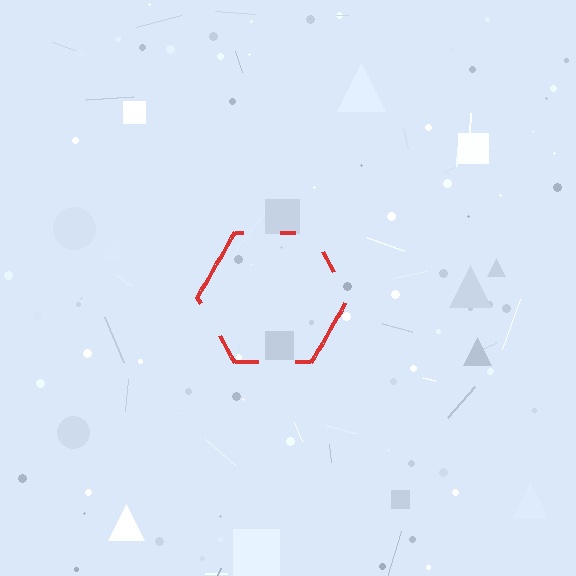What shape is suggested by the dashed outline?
The dashed outline suggests a hexagon.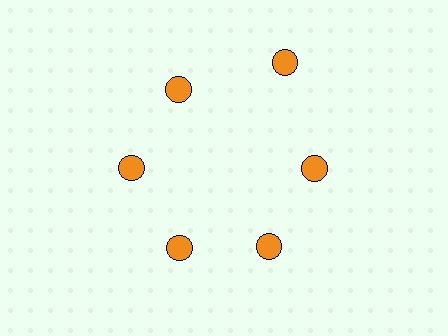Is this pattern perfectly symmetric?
No. The 6 orange circles are arranged in a ring, but one element near the 1 o'clock position is pushed outward from the center, breaking the 6-fold rotational symmetry.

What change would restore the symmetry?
The symmetry would be restored by moving it inward, back onto the ring so that all 6 circles sit at equal angles and equal distance from the center.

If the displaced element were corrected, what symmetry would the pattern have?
It would have 6-fold rotational symmetry — the pattern would map onto itself every 60 degrees.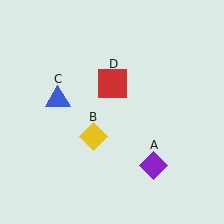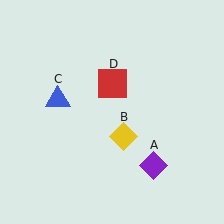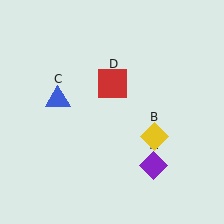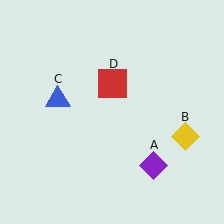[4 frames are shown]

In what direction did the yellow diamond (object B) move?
The yellow diamond (object B) moved right.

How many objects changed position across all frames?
1 object changed position: yellow diamond (object B).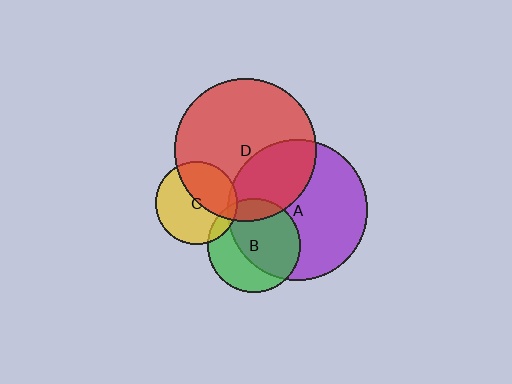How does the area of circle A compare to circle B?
Approximately 2.3 times.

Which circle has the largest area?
Circle D (red).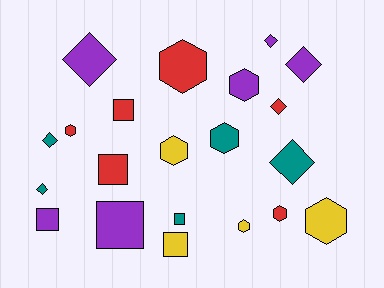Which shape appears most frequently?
Hexagon, with 8 objects.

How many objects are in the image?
There are 21 objects.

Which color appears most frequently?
Red, with 6 objects.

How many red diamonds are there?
There is 1 red diamond.